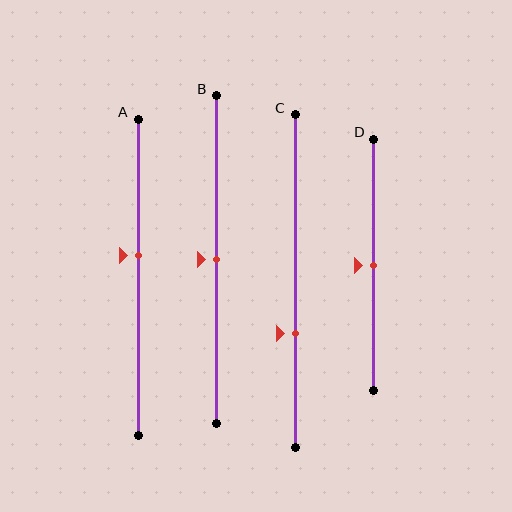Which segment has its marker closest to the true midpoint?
Segment B has its marker closest to the true midpoint.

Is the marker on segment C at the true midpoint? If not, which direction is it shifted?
No, the marker on segment C is shifted downward by about 16% of the segment length.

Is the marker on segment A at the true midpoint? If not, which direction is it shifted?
No, the marker on segment A is shifted upward by about 7% of the segment length.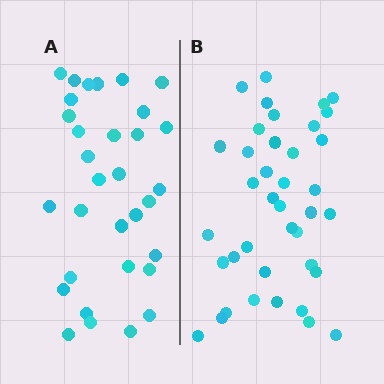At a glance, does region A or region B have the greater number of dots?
Region B (the right region) has more dots.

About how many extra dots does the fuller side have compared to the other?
Region B has roughly 8 or so more dots than region A.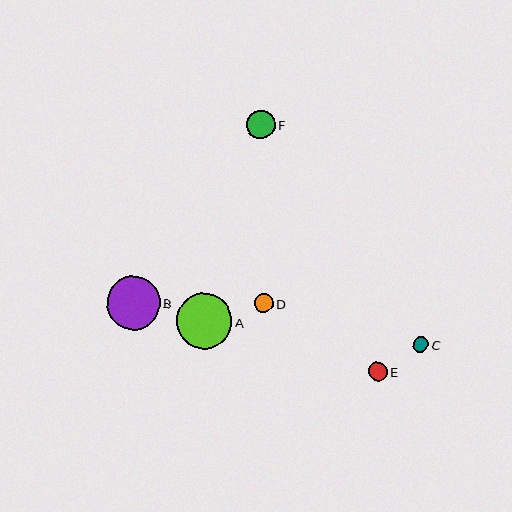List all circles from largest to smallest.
From largest to smallest: A, B, F, E, D, C.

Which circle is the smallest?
Circle C is the smallest with a size of approximately 15 pixels.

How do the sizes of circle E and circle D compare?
Circle E and circle D are approximately the same size.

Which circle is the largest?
Circle A is the largest with a size of approximately 55 pixels.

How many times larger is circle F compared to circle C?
Circle F is approximately 1.8 times the size of circle C.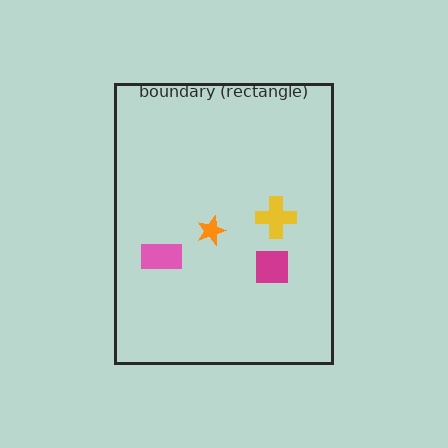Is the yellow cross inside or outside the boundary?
Inside.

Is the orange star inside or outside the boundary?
Inside.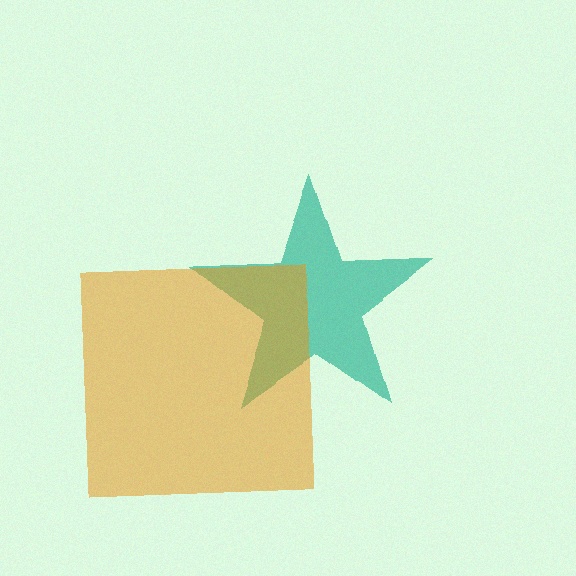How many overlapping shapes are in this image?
There are 2 overlapping shapes in the image.